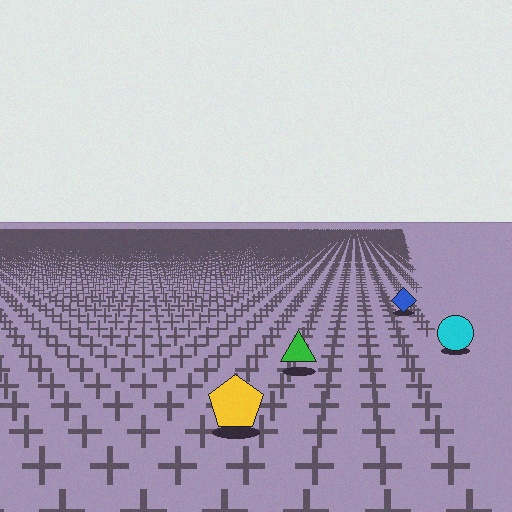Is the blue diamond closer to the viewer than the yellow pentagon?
No. The yellow pentagon is closer — you can tell from the texture gradient: the ground texture is coarser near it.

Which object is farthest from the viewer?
The blue diamond is farthest from the viewer. It appears smaller and the ground texture around it is denser.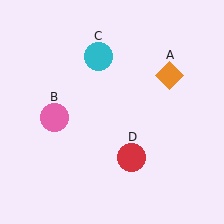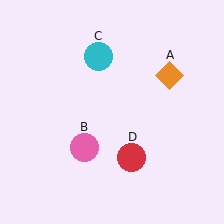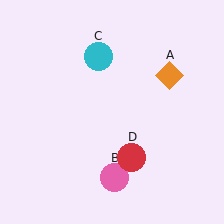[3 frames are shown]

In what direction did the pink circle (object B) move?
The pink circle (object B) moved down and to the right.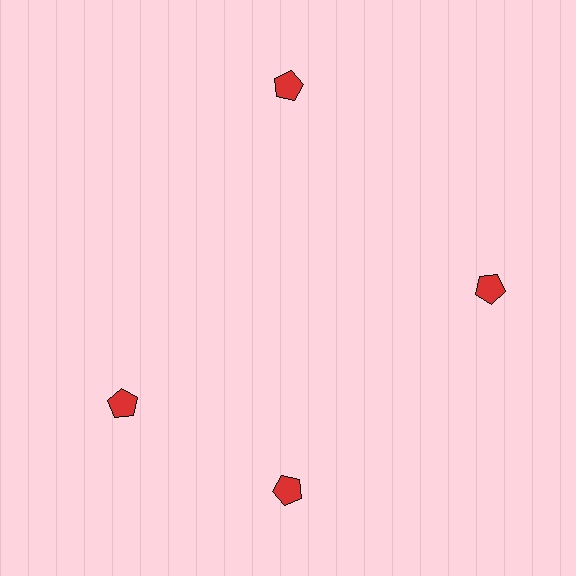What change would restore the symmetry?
The symmetry would be restored by rotating it back into even spacing with its neighbors so that all 4 pentagons sit at equal angles and equal distance from the center.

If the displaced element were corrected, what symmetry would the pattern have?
It would have 4-fold rotational symmetry — the pattern would map onto itself every 90 degrees.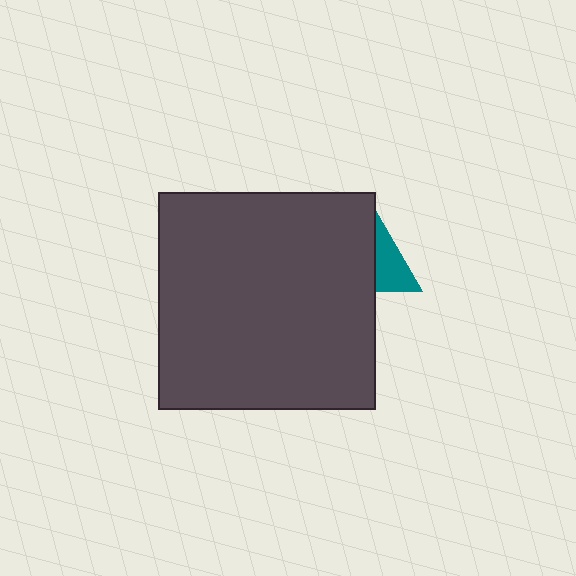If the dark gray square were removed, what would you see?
You would see the complete teal triangle.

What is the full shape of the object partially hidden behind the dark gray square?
The partially hidden object is a teal triangle.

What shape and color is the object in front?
The object in front is a dark gray square.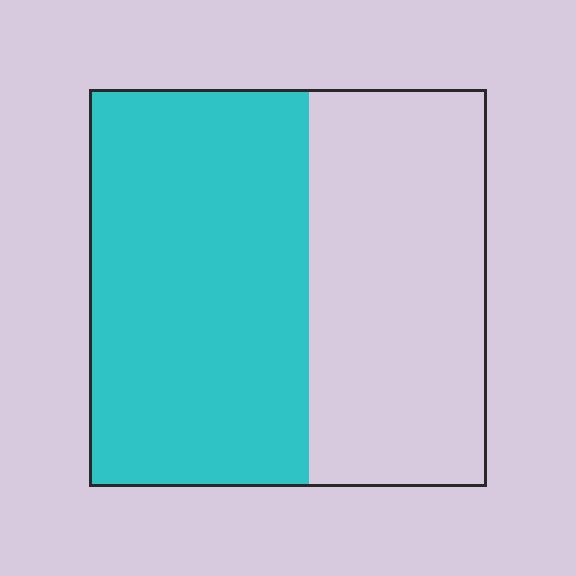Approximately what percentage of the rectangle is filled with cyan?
Approximately 55%.